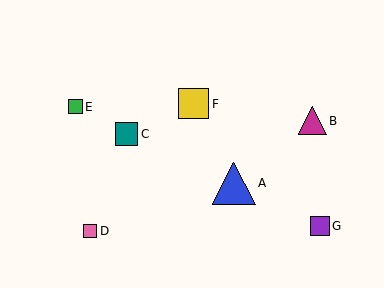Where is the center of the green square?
The center of the green square is at (75, 107).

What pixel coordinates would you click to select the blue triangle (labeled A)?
Click at (234, 183) to select the blue triangle A.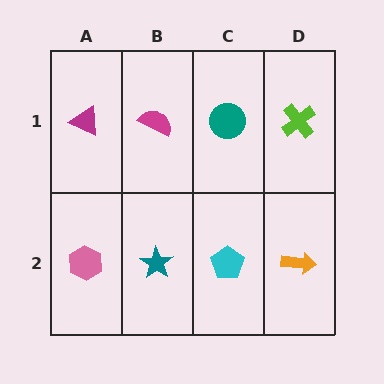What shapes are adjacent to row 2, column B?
A magenta semicircle (row 1, column B), a pink hexagon (row 2, column A), a cyan pentagon (row 2, column C).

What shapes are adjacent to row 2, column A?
A magenta triangle (row 1, column A), a teal star (row 2, column B).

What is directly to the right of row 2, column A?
A teal star.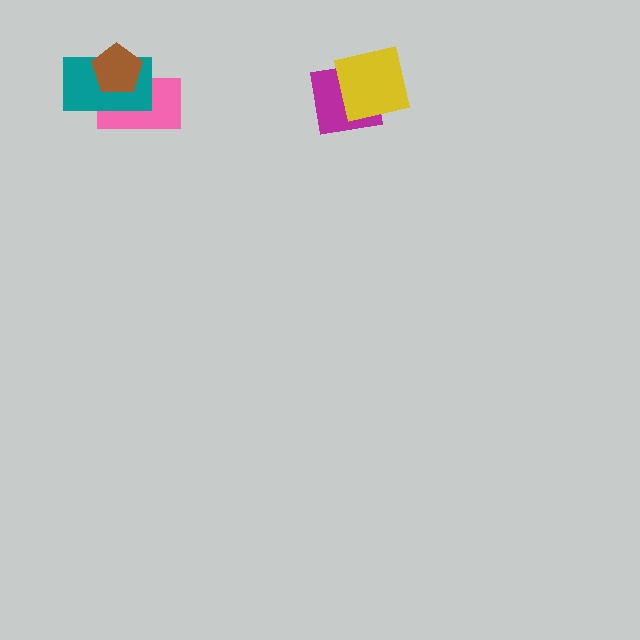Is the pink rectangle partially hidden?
Yes, it is partially covered by another shape.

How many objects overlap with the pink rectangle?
2 objects overlap with the pink rectangle.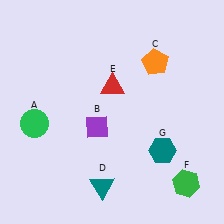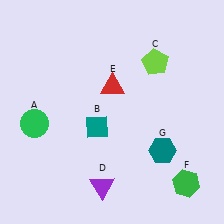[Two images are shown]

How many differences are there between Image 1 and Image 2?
There are 3 differences between the two images.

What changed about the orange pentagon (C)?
In Image 1, C is orange. In Image 2, it changed to lime.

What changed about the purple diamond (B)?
In Image 1, B is purple. In Image 2, it changed to teal.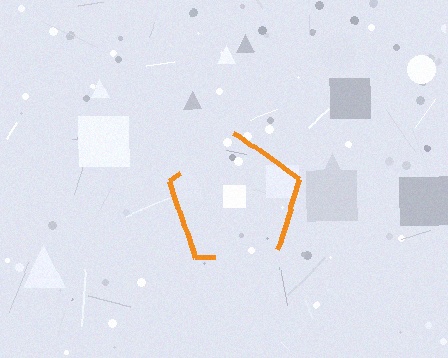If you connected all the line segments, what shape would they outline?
They would outline a pentagon.